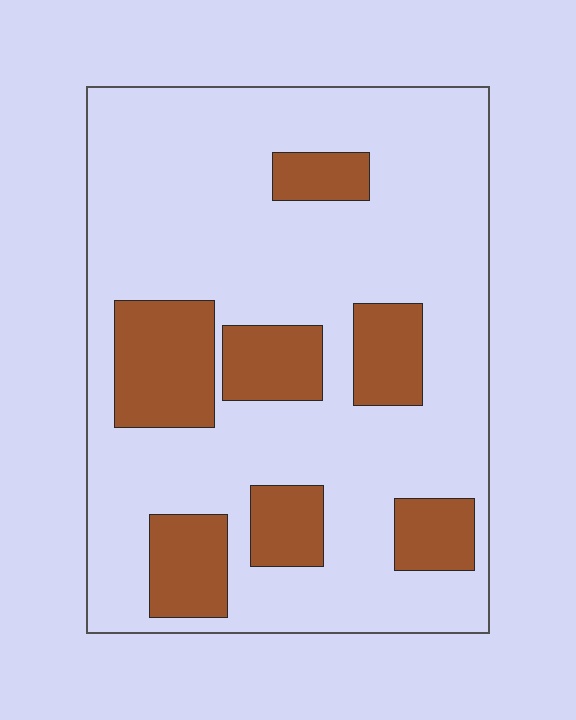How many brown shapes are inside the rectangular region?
7.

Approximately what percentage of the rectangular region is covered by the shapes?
Approximately 25%.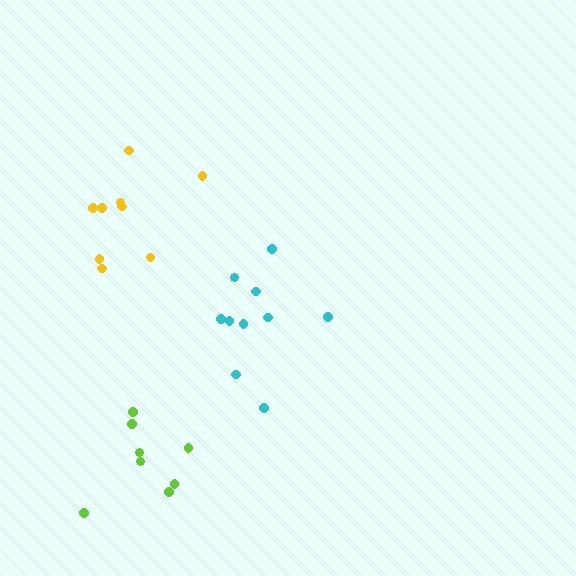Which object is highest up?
The yellow cluster is topmost.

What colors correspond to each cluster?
The clusters are colored: yellow, cyan, lime.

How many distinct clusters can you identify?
There are 3 distinct clusters.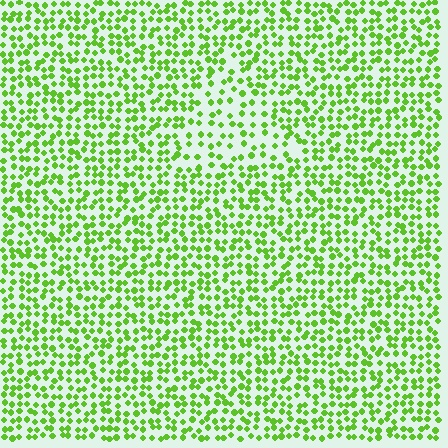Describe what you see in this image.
The image contains small lime elements arranged at two different densities. A triangle-shaped region is visible where the elements are less densely packed than the surrounding area.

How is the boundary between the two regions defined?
The boundary is defined by a change in element density (approximately 1.7x ratio). All elements are the same color, size, and shape.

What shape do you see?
I see a triangle.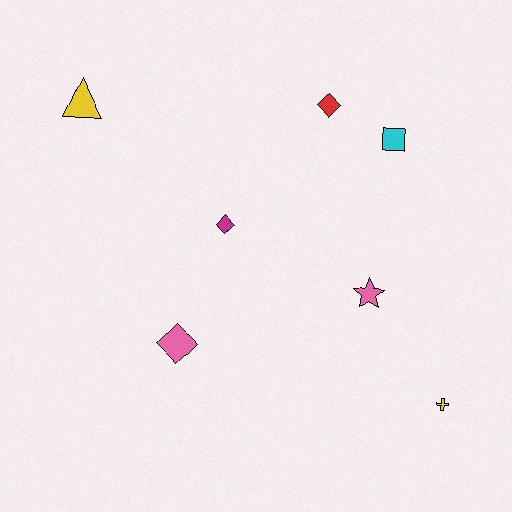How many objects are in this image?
There are 7 objects.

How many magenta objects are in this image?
There is 1 magenta object.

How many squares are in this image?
There is 1 square.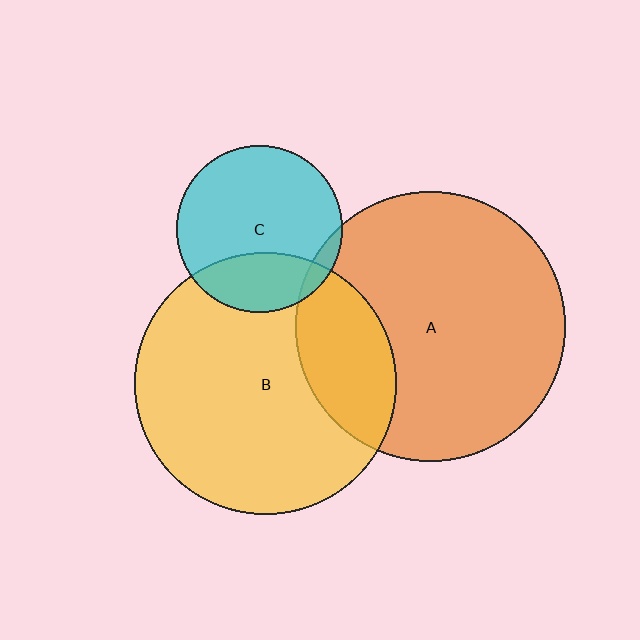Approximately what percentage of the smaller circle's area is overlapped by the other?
Approximately 5%.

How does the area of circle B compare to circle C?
Approximately 2.5 times.